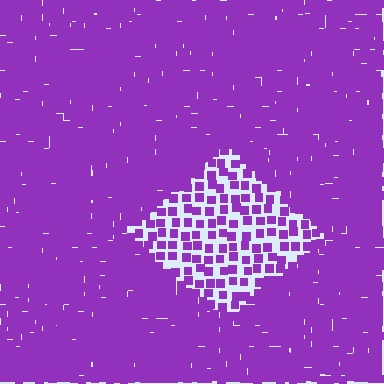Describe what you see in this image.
The image contains small purple elements arranged at two different densities. A diamond-shaped region is visible where the elements are less densely packed than the surrounding area.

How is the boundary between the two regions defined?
The boundary is defined by a change in element density (approximately 2.9x ratio). All elements are the same color, size, and shape.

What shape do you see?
I see a diamond.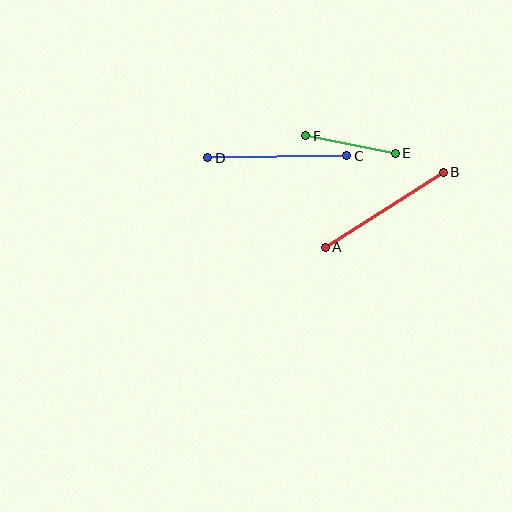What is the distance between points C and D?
The distance is approximately 139 pixels.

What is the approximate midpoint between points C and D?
The midpoint is at approximately (277, 157) pixels.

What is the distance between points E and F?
The distance is approximately 91 pixels.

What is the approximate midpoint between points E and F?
The midpoint is at approximately (350, 144) pixels.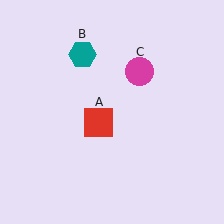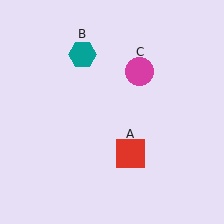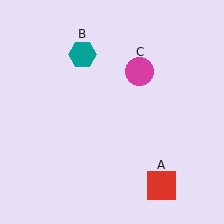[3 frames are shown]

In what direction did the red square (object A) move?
The red square (object A) moved down and to the right.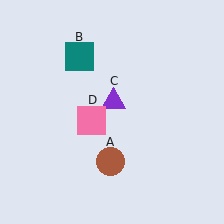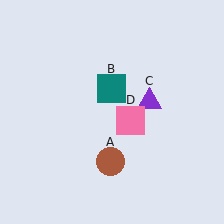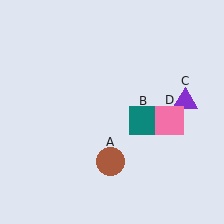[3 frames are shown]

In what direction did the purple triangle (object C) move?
The purple triangle (object C) moved right.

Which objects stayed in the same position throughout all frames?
Brown circle (object A) remained stationary.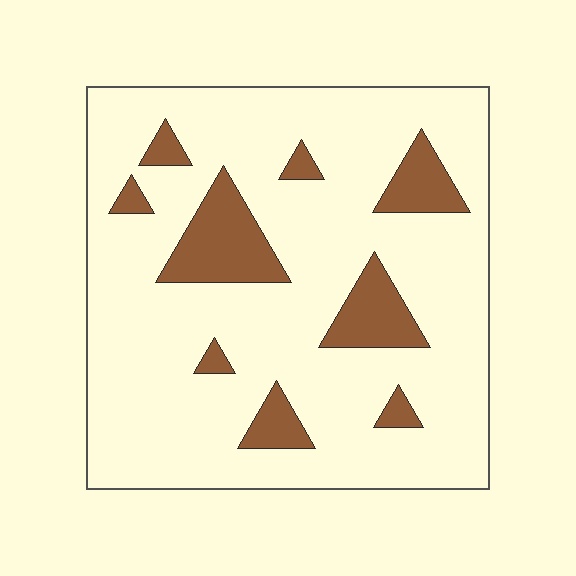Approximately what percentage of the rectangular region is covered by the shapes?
Approximately 15%.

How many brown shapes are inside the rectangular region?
9.